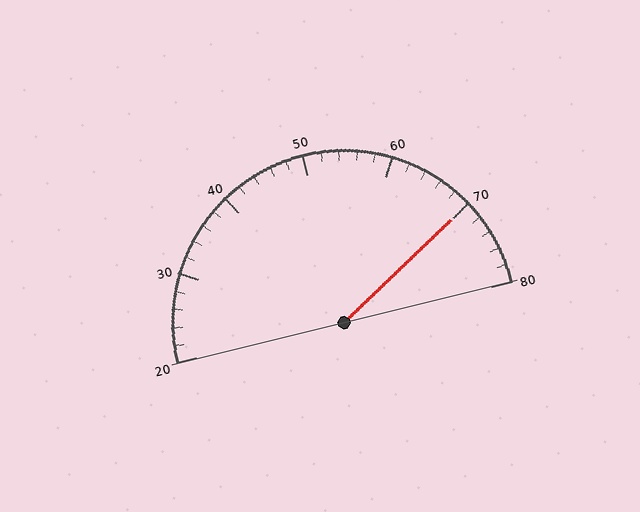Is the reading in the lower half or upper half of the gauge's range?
The reading is in the upper half of the range (20 to 80).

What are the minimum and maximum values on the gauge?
The gauge ranges from 20 to 80.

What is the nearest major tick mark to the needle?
The nearest major tick mark is 70.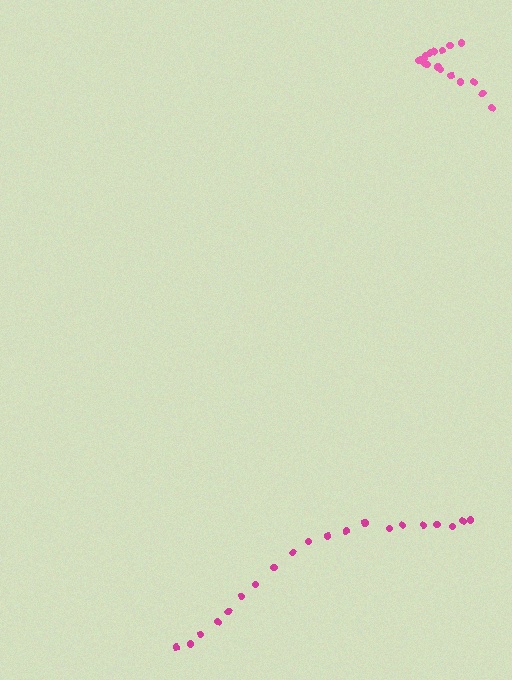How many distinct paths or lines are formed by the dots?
There are 2 distinct paths.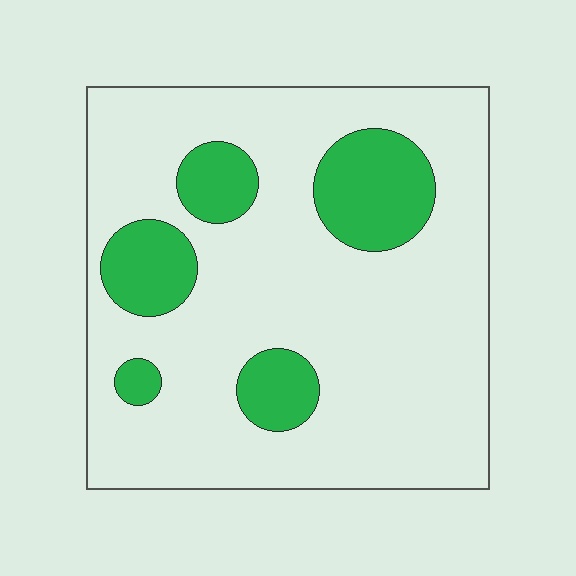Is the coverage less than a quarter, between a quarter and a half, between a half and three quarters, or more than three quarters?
Less than a quarter.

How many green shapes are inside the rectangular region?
5.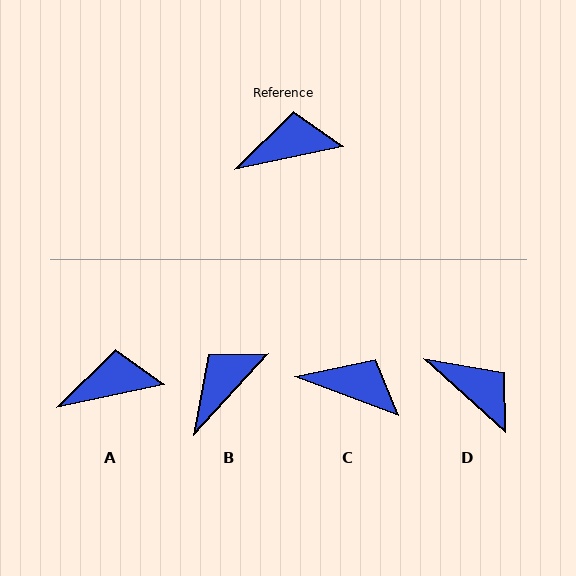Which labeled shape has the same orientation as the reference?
A.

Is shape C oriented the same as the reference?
No, it is off by about 33 degrees.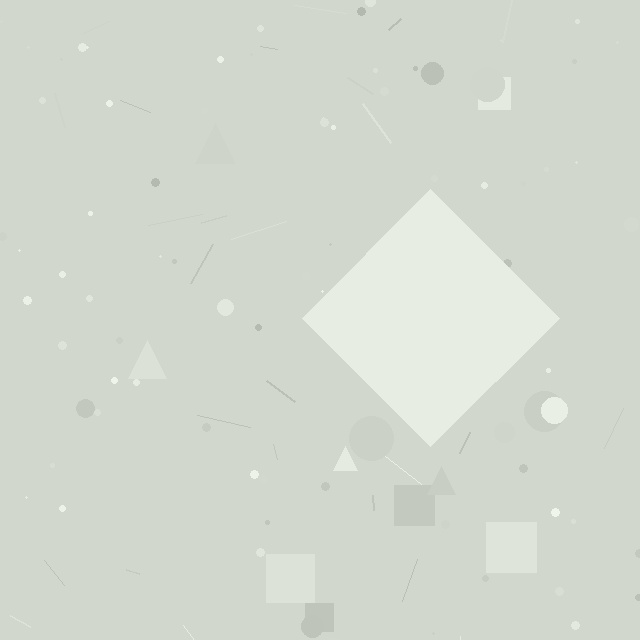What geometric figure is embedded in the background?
A diamond is embedded in the background.